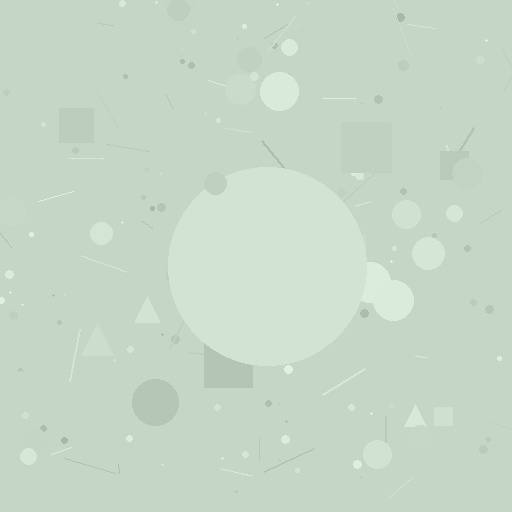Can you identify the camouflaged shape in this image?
The camouflaged shape is a circle.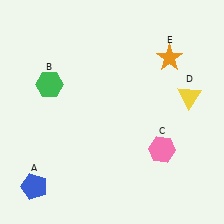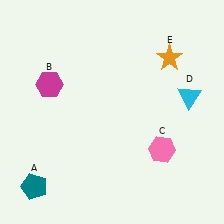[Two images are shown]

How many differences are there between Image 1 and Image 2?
There are 3 differences between the two images.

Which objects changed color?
A changed from blue to teal. B changed from green to magenta. D changed from yellow to cyan.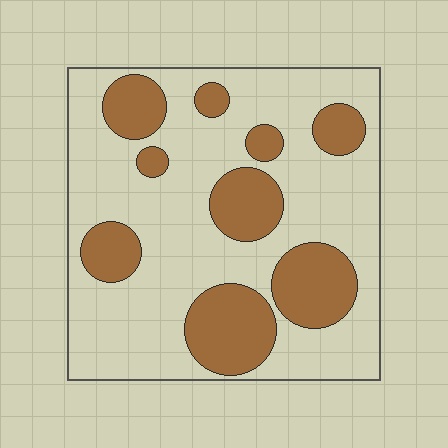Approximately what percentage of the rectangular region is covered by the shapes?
Approximately 30%.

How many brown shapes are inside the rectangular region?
9.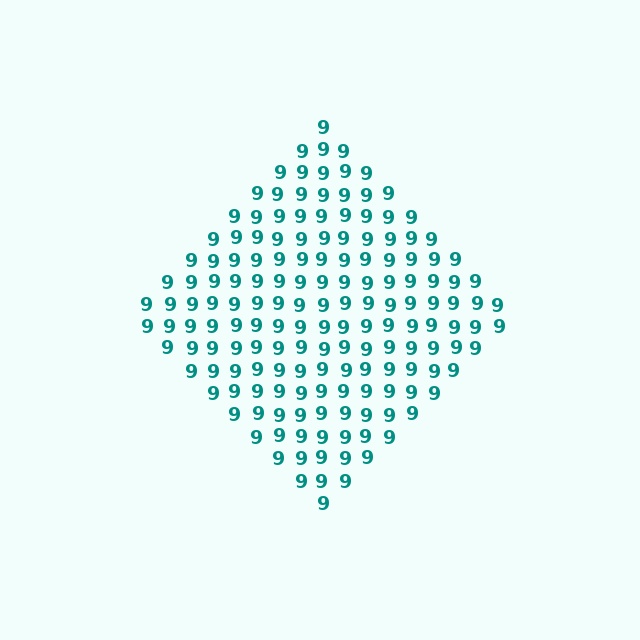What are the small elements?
The small elements are digit 9's.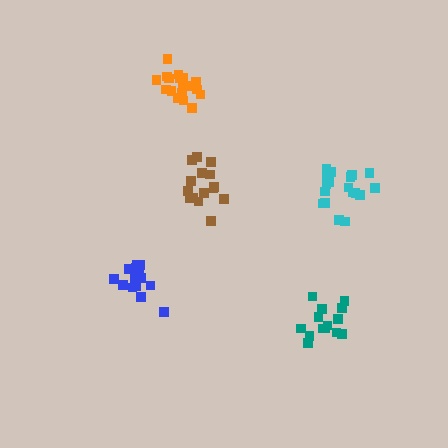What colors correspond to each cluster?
The clusters are colored: brown, blue, orange, cyan, teal.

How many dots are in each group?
Group 1: 15 dots, Group 2: 16 dots, Group 3: 20 dots, Group 4: 18 dots, Group 5: 14 dots (83 total).